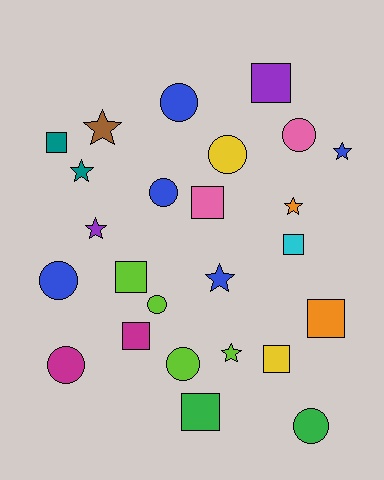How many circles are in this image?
There are 9 circles.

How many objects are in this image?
There are 25 objects.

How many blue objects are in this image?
There are 5 blue objects.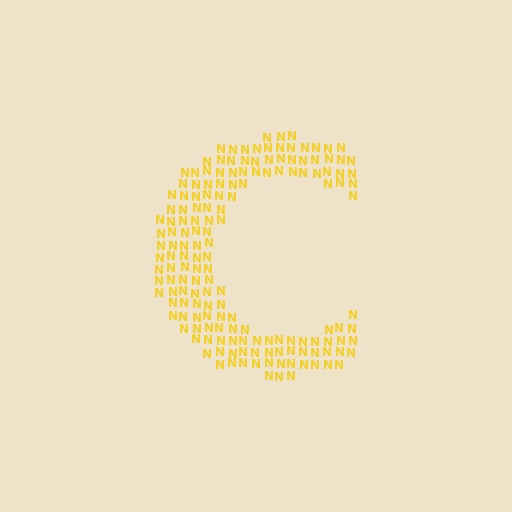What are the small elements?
The small elements are letter N's.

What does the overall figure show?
The overall figure shows the letter C.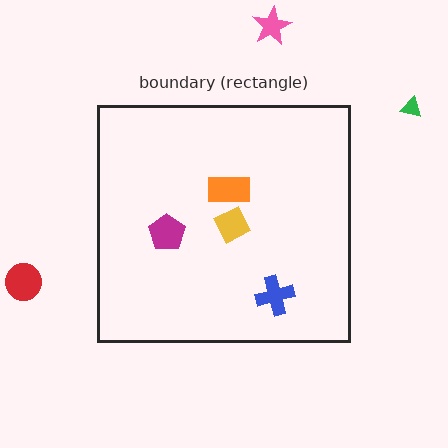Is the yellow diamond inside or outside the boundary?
Inside.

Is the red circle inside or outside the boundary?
Outside.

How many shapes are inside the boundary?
4 inside, 3 outside.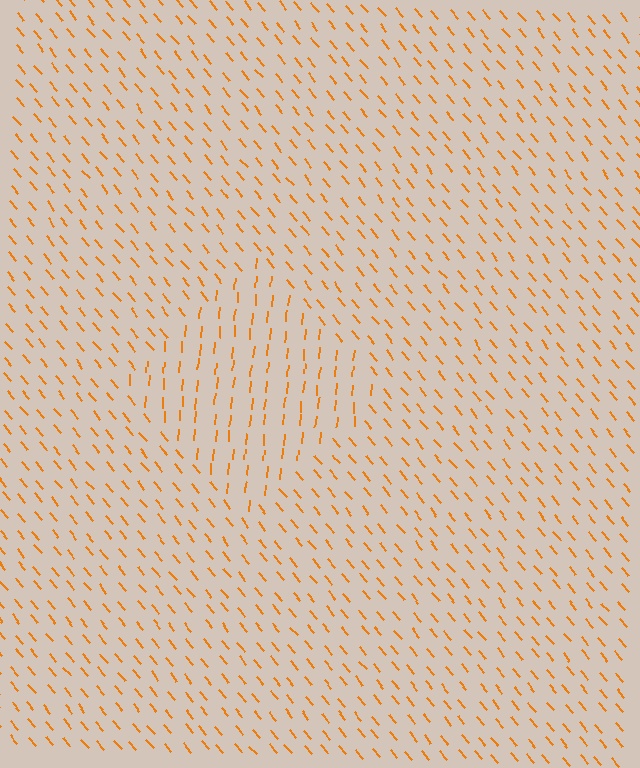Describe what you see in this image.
The image is filled with small orange line segments. A diamond region in the image has lines oriented differently from the surrounding lines, creating a visible texture boundary.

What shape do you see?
I see a diamond.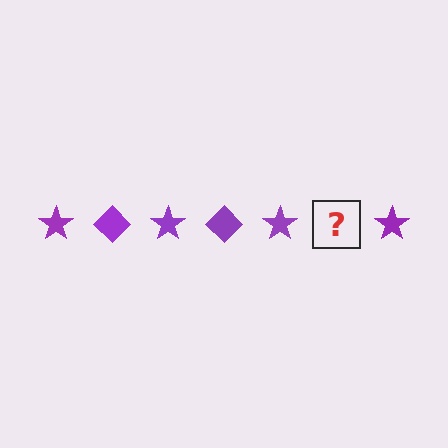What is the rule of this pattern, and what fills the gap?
The rule is that the pattern cycles through star, diamond shapes in purple. The gap should be filled with a purple diamond.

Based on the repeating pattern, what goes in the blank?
The blank should be a purple diamond.